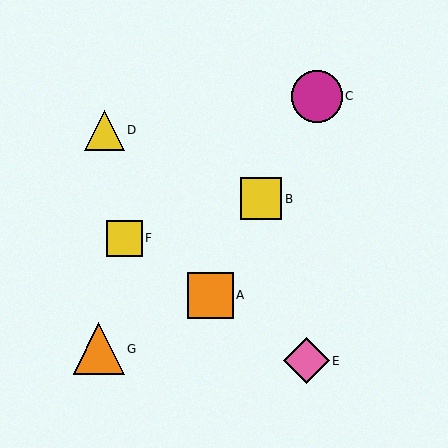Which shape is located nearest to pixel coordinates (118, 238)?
The yellow square (labeled F) at (125, 239) is nearest to that location.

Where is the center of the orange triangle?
The center of the orange triangle is at (99, 349).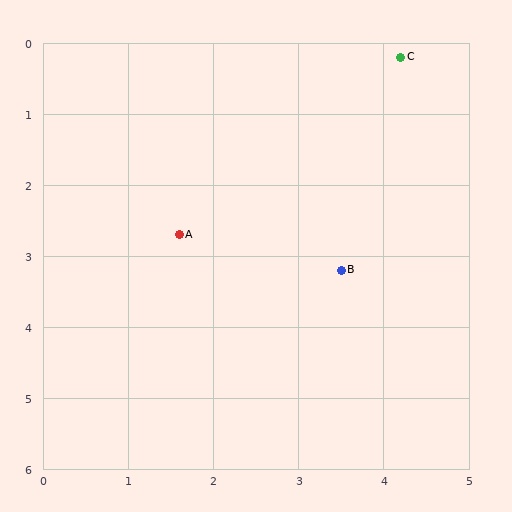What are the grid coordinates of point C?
Point C is at approximately (4.2, 0.2).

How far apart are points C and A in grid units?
Points C and A are about 3.6 grid units apart.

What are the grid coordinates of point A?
Point A is at approximately (1.6, 2.7).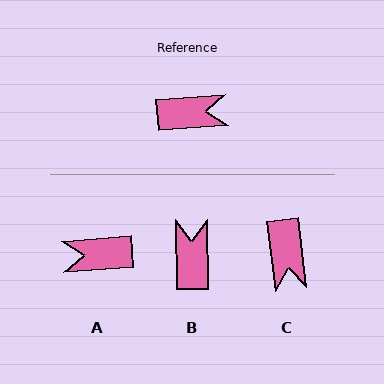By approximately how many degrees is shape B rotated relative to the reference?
Approximately 87 degrees counter-clockwise.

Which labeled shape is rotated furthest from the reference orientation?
A, about 179 degrees away.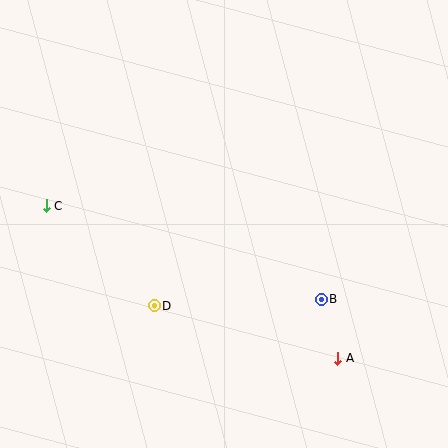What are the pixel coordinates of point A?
Point A is at (338, 358).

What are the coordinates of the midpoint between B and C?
The midpoint between B and C is at (184, 252).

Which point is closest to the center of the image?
Point D at (154, 306) is closest to the center.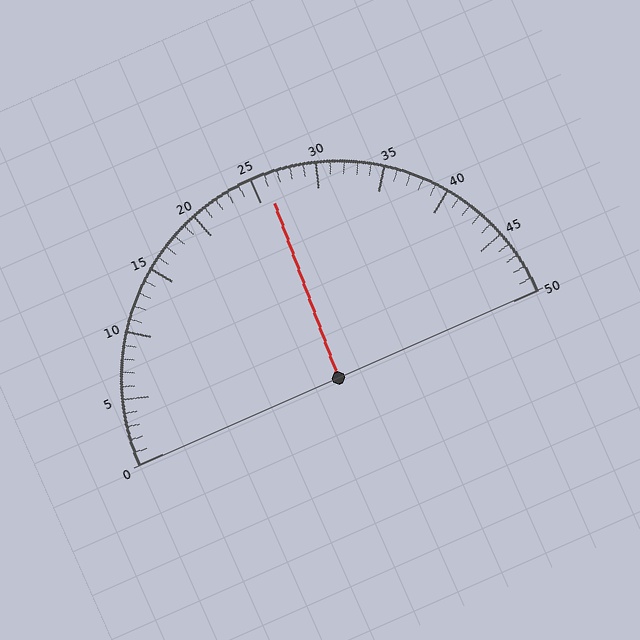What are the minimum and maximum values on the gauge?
The gauge ranges from 0 to 50.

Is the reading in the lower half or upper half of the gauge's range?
The reading is in the upper half of the range (0 to 50).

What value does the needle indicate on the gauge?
The needle indicates approximately 26.